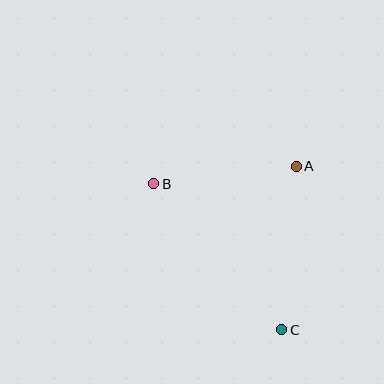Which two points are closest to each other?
Points A and B are closest to each other.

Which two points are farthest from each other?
Points B and C are farthest from each other.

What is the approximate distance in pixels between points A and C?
The distance between A and C is approximately 164 pixels.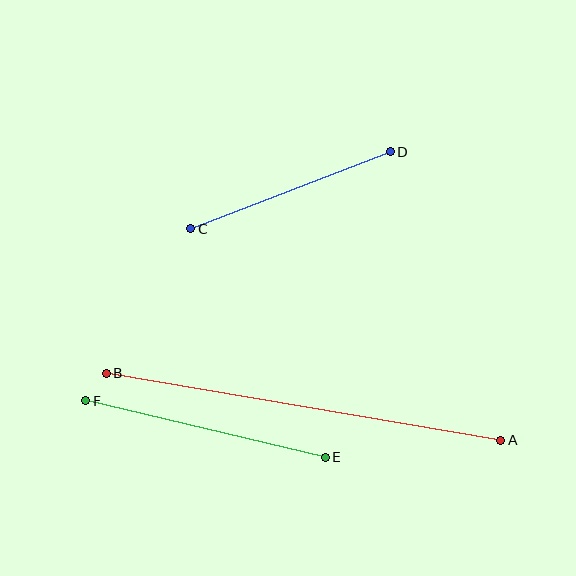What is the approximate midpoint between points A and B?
The midpoint is at approximately (303, 407) pixels.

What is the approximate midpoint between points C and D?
The midpoint is at approximately (291, 190) pixels.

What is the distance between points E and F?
The distance is approximately 246 pixels.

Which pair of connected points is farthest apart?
Points A and B are farthest apart.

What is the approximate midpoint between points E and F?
The midpoint is at approximately (206, 429) pixels.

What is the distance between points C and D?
The distance is approximately 214 pixels.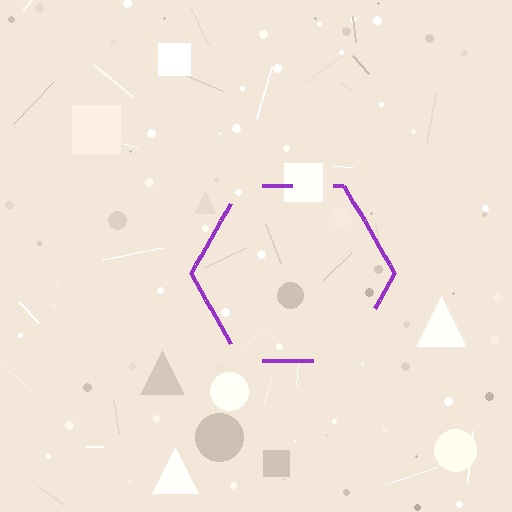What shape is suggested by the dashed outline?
The dashed outline suggests a hexagon.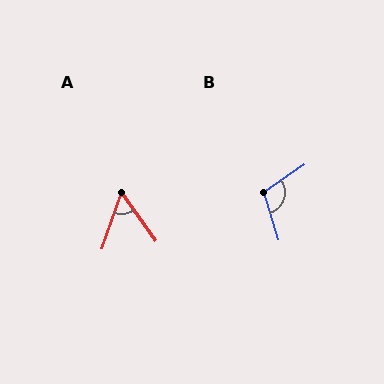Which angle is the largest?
B, at approximately 107 degrees.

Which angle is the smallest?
A, at approximately 54 degrees.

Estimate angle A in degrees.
Approximately 54 degrees.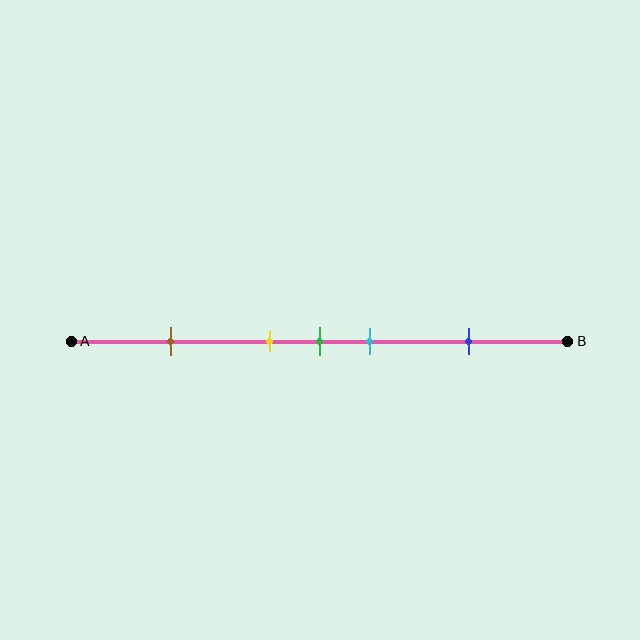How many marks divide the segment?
There are 5 marks dividing the segment.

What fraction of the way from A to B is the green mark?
The green mark is approximately 50% (0.5) of the way from A to B.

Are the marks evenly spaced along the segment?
No, the marks are not evenly spaced.